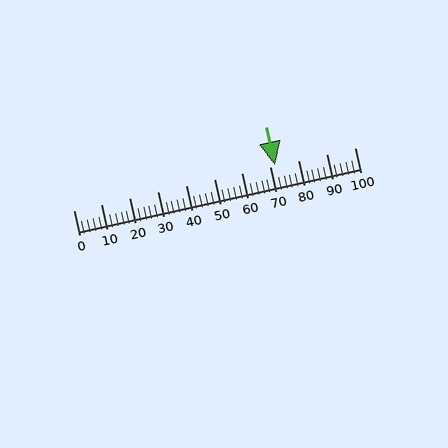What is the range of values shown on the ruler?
The ruler shows values from 0 to 100.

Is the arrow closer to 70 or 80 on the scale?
The arrow is closer to 70.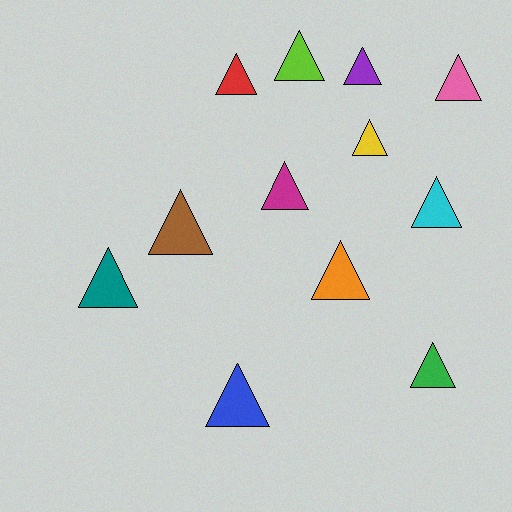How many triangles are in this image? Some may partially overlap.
There are 12 triangles.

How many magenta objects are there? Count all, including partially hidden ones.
There is 1 magenta object.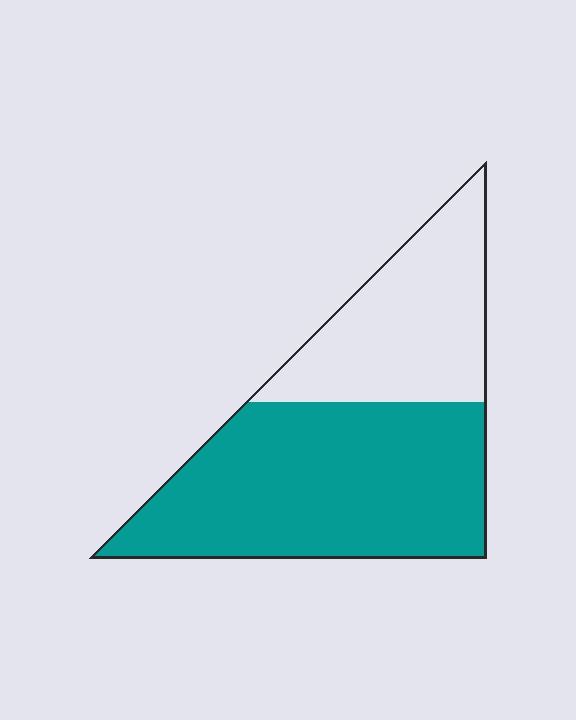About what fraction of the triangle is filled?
About five eighths (5/8).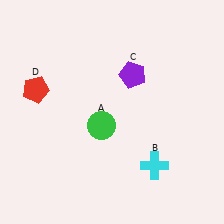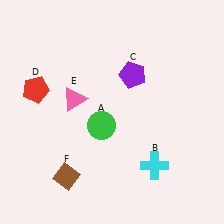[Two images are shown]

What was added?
A pink triangle (E), a brown diamond (F) were added in Image 2.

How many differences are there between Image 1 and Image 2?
There are 2 differences between the two images.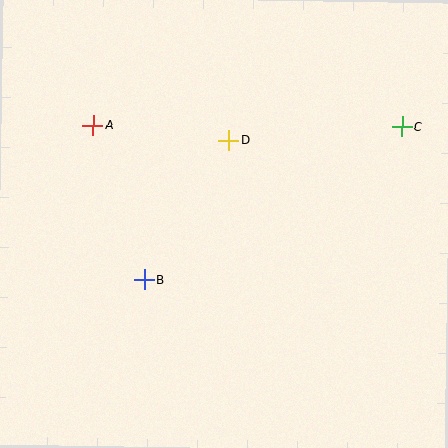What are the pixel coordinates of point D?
Point D is at (229, 141).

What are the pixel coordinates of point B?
Point B is at (144, 279).